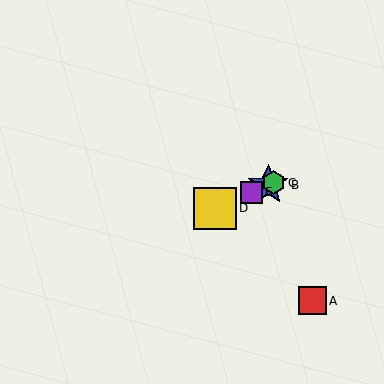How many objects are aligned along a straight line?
4 objects (B, C, D, E) are aligned along a straight line.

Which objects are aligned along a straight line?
Objects B, C, D, E are aligned along a straight line.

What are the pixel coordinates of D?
Object D is at (215, 208).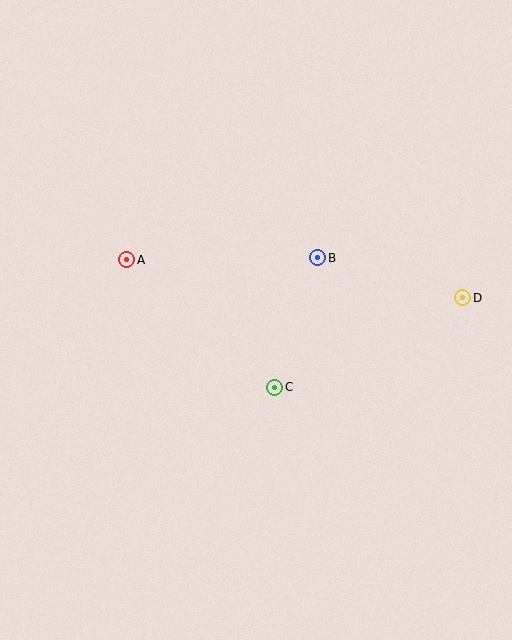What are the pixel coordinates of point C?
Point C is at (275, 387).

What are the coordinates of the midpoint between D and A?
The midpoint between D and A is at (295, 279).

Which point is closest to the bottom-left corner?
Point C is closest to the bottom-left corner.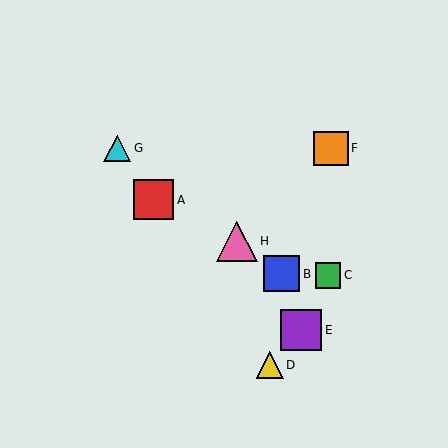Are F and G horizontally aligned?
Yes, both are at y≈148.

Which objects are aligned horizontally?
Objects F, G are aligned horizontally.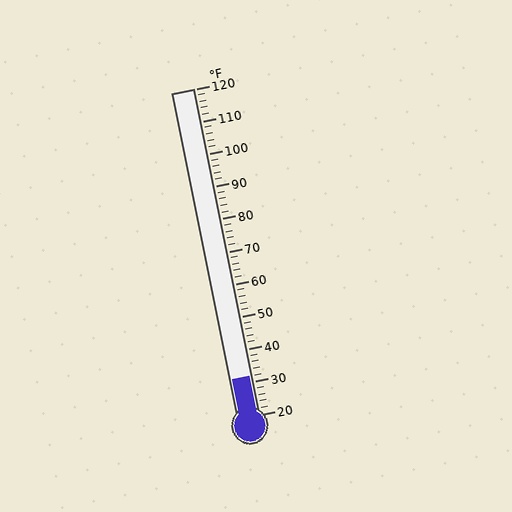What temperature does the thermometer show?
The thermometer shows approximately 32°F.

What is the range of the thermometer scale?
The thermometer scale ranges from 20°F to 120°F.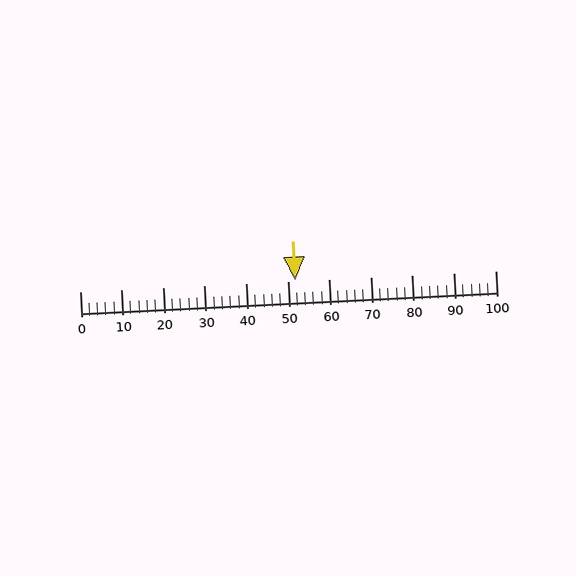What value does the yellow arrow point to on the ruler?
The yellow arrow points to approximately 52.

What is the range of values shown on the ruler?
The ruler shows values from 0 to 100.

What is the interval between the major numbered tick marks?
The major tick marks are spaced 10 units apart.